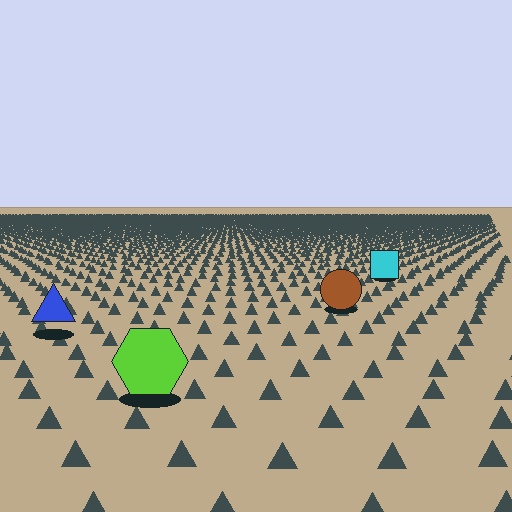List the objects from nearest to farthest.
From nearest to farthest: the lime hexagon, the blue triangle, the brown circle, the cyan square.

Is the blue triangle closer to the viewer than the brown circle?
Yes. The blue triangle is closer — you can tell from the texture gradient: the ground texture is coarser near it.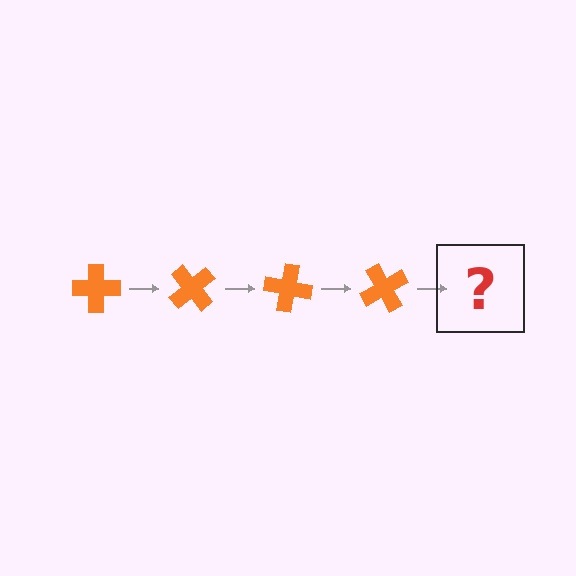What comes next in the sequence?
The next element should be an orange cross rotated 200 degrees.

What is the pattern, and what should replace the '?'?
The pattern is that the cross rotates 50 degrees each step. The '?' should be an orange cross rotated 200 degrees.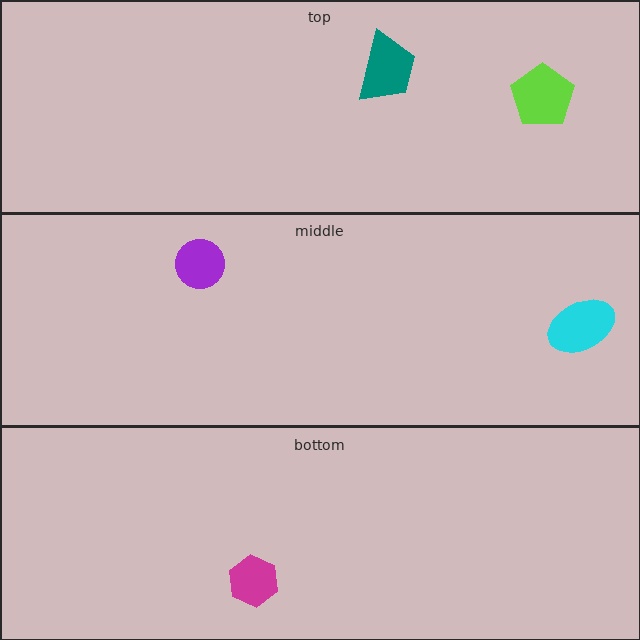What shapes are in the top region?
The teal trapezoid, the lime pentagon.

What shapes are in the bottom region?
The magenta hexagon.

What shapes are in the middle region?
The purple circle, the cyan ellipse.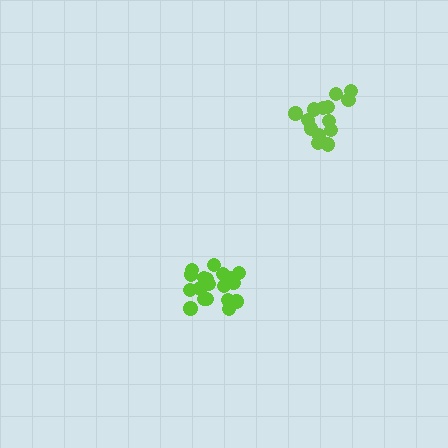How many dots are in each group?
Group 1: 15 dots, Group 2: 19 dots (34 total).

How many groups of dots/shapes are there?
There are 2 groups.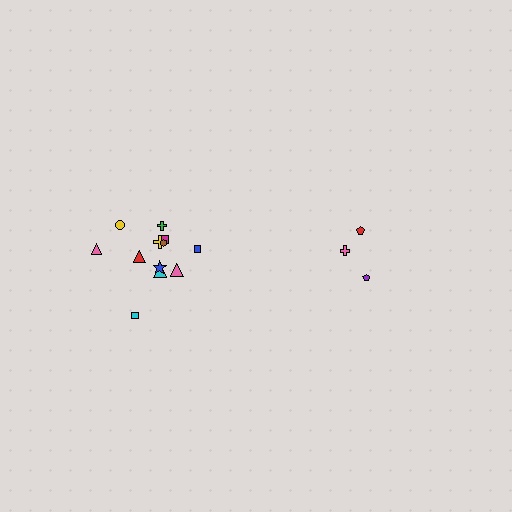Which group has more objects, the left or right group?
The left group.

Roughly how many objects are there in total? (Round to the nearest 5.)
Roughly 15 objects in total.